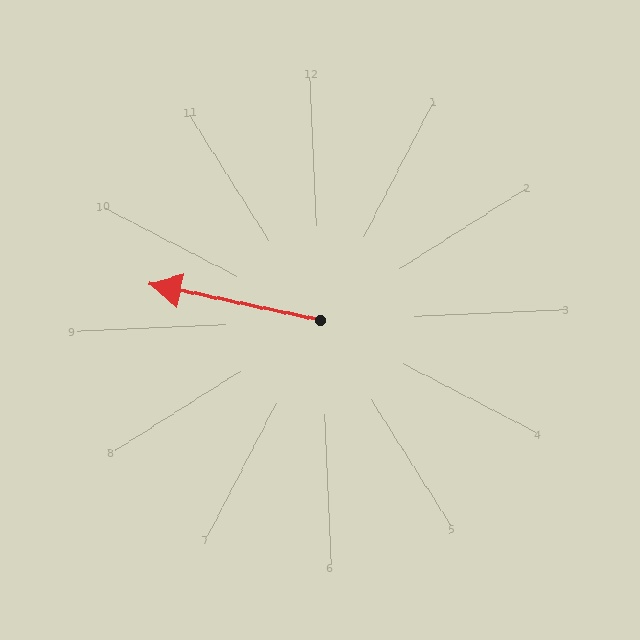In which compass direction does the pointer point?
West.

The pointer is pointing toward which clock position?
Roughly 9 o'clock.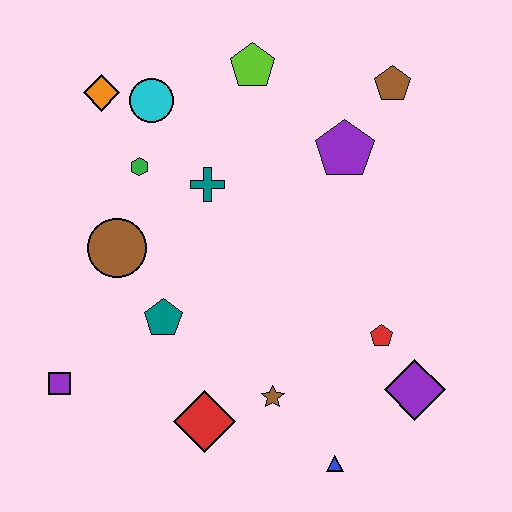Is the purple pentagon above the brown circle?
Yes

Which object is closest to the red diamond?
The brown star is closest to the red diamond.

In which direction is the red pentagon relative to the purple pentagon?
The red pentagon is below the purple pentagon.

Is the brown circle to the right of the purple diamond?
No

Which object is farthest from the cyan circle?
The blue triangle is farthest from the cyan circle.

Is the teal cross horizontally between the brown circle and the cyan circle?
No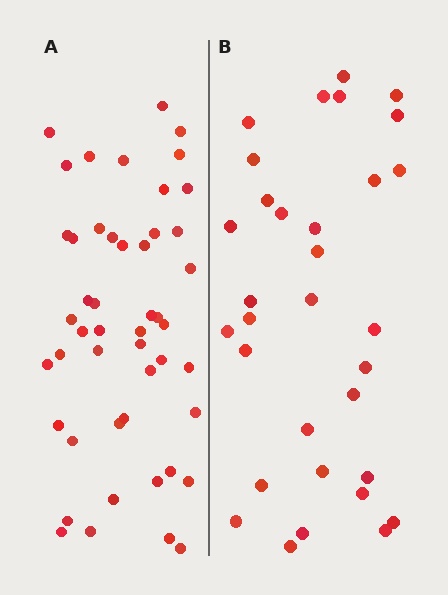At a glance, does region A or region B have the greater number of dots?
Region A (the left region) has more dots.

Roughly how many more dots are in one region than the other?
Region A has approximately 15 more dots than region B.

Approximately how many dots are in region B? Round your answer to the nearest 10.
About 30 dots. (The exact count is 32, which rounds to 30.)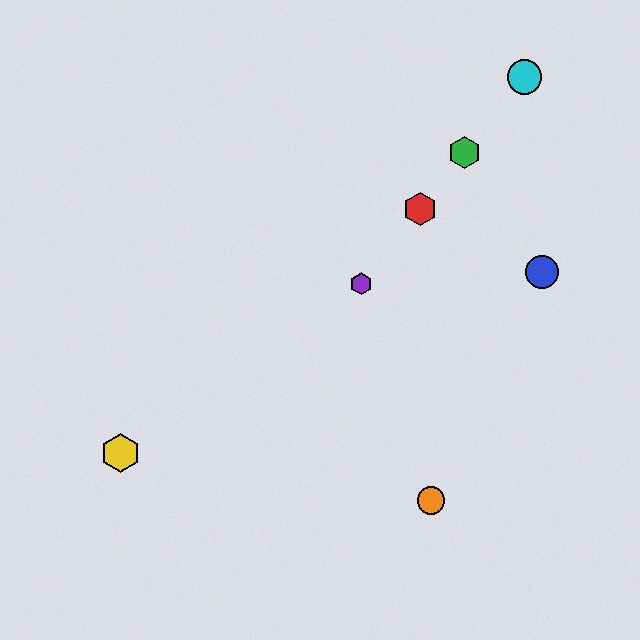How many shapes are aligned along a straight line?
4 shapes (the red hexagon, the green hexagon, the purple hexagon, the cyan circle) are aligned along a straight line.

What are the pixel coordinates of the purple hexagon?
The purple hexagon is at (361, 284).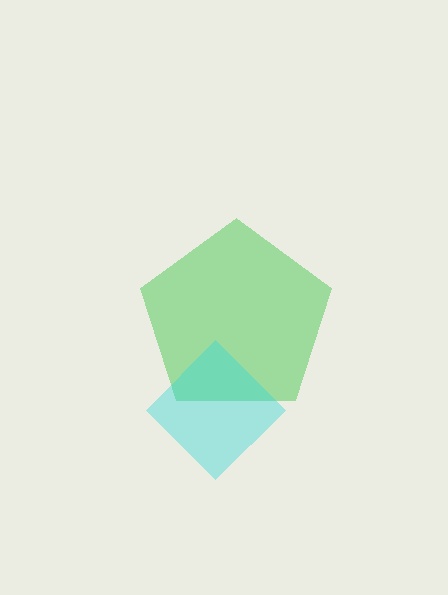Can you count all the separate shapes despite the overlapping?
Yes, there are 2 separate shapes.